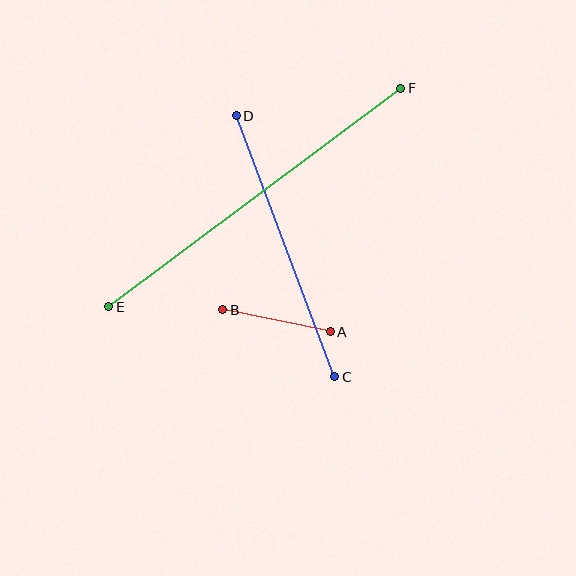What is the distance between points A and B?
The distance is approximately 110 pixels.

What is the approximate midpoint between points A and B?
The midpoint is at approximately (276, 321) pixels.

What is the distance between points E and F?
The distance is approximately 365 pixels.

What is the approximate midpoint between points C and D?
The midpoint is at approximately (285, 246) pixels.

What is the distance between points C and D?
The distance is approximately 279 pixels.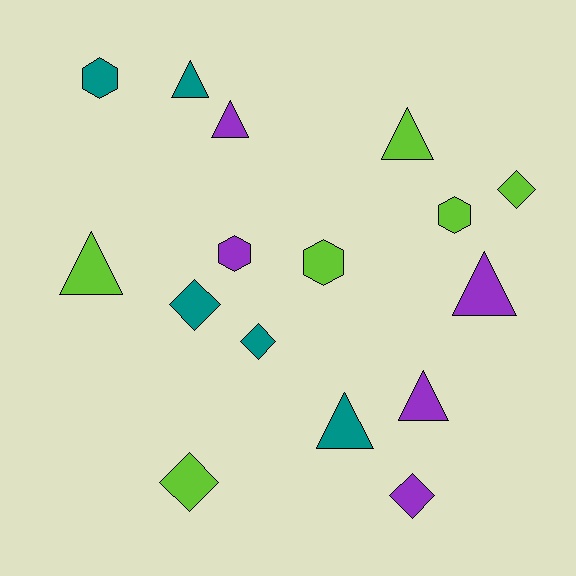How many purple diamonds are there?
There is 1 purple diamond.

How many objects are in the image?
There are 16 objects.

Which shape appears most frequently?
Triangle, with 7 objects.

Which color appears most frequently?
Lime, with 6 objects.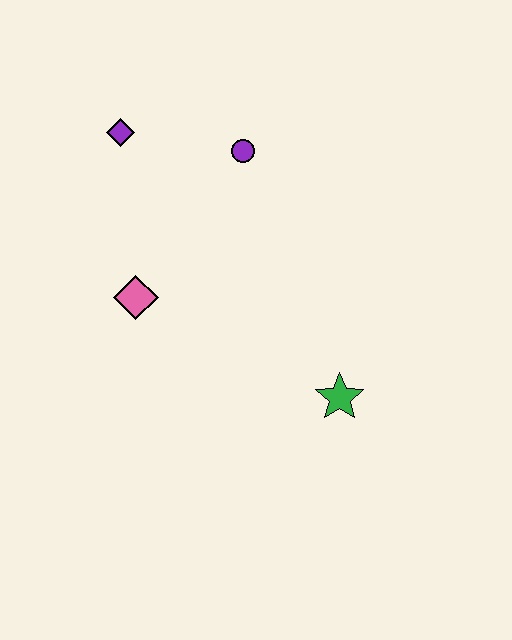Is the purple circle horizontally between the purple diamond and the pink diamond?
No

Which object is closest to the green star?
The pink diamond is closest to the green star.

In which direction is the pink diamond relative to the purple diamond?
The pink diamond is below the purple diamond.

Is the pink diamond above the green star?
Yes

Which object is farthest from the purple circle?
The green star is farthest from the purple circle.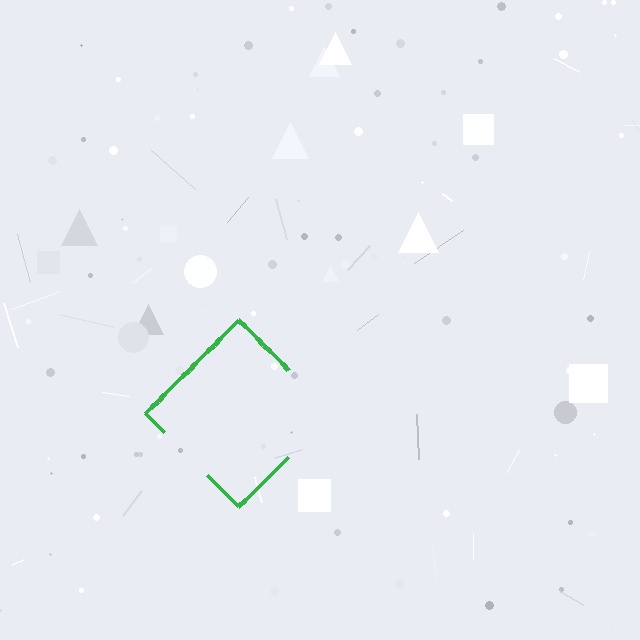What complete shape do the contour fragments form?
The contour fragments form a diamond.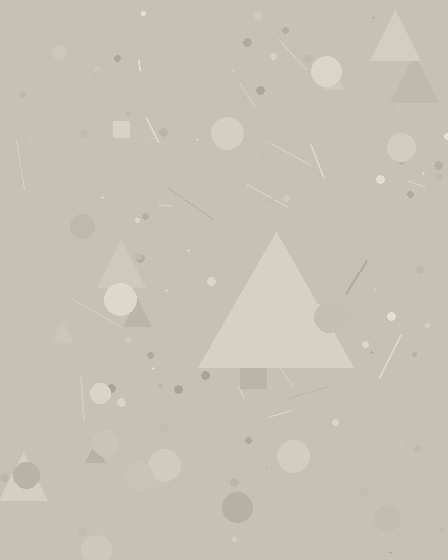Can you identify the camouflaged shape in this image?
The camouflaged shape is a triangle.